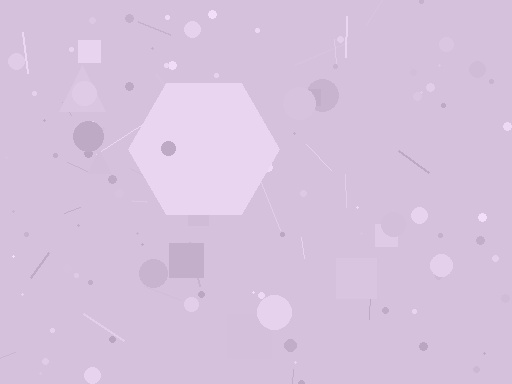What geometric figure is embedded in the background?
A hexagon is embedded in the background.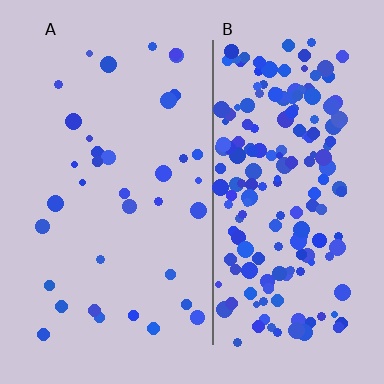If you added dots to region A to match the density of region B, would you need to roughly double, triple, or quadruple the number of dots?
Approximately quadruple.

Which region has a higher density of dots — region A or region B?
B (the right).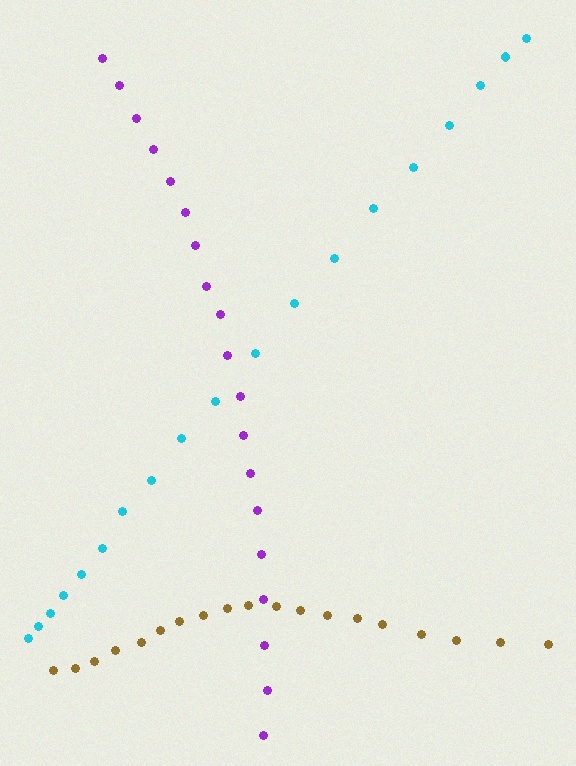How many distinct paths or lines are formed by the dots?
There are 3 distinct paths.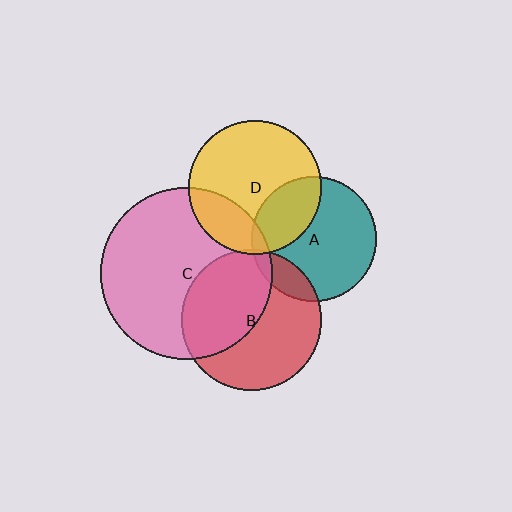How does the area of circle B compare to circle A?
Approximately 1.3 times.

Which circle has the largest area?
Circle C (pink).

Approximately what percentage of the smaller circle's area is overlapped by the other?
Approximately 5%.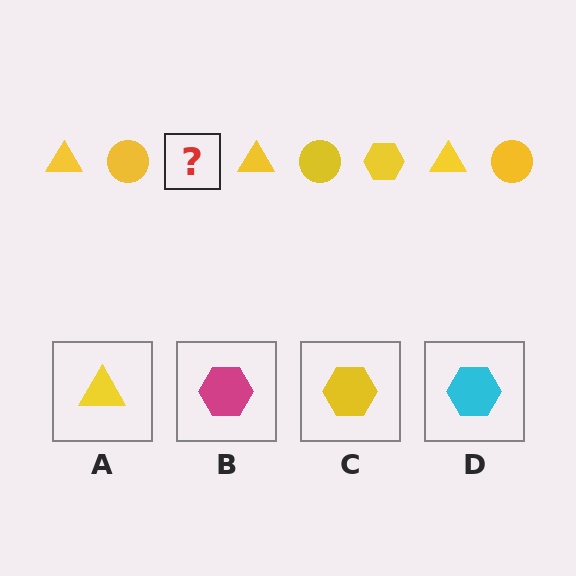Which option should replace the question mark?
Option C.